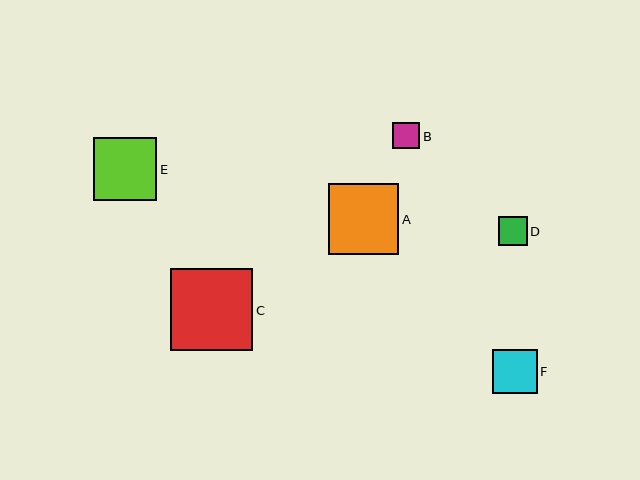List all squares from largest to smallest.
From largest to smallest: C, A, E, F, D, B.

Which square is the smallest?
Square B is the smallest with a size of approximately 27 pixels.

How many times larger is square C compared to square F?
Square C is approximately 1.8 times the size of square F.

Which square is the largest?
Square C is the largest with a size of approximately 82 pixels.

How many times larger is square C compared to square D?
Square C is approximately 2.8 times the size of square D.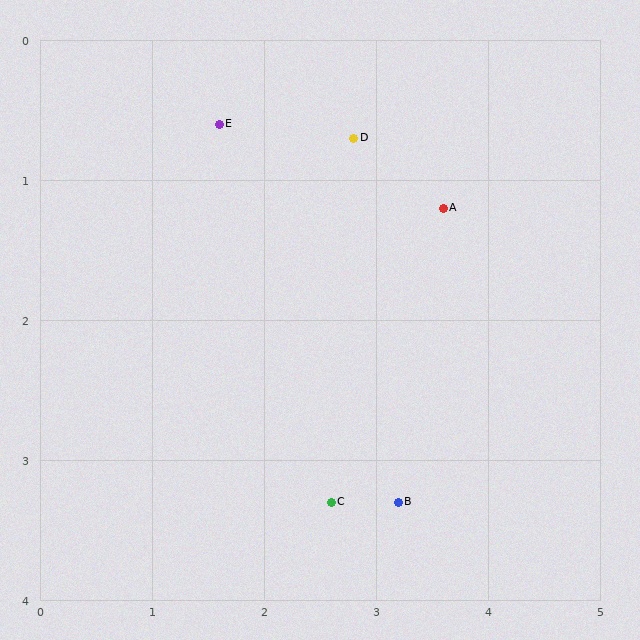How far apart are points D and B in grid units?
Points D and B are about 2.6 grid units apart.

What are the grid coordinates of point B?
Point B is at approximately (3.2, 3.3).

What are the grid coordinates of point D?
Point D is at approximately (2.8, 0.7).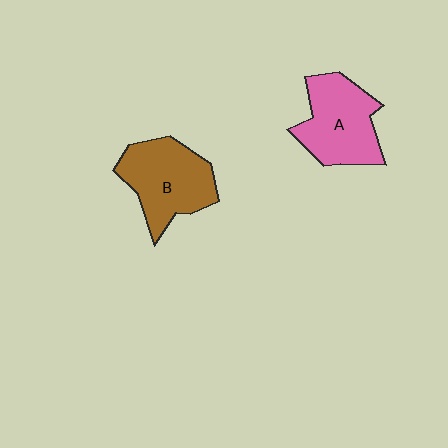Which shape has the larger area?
Shape B (brown).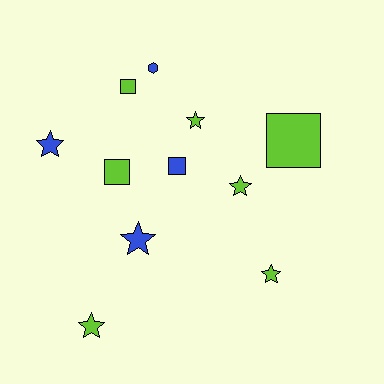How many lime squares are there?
There are 3 lime squares.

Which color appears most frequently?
Lime, with 7 objects.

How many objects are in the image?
There are 11 objects.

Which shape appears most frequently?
Star, with 6 objects.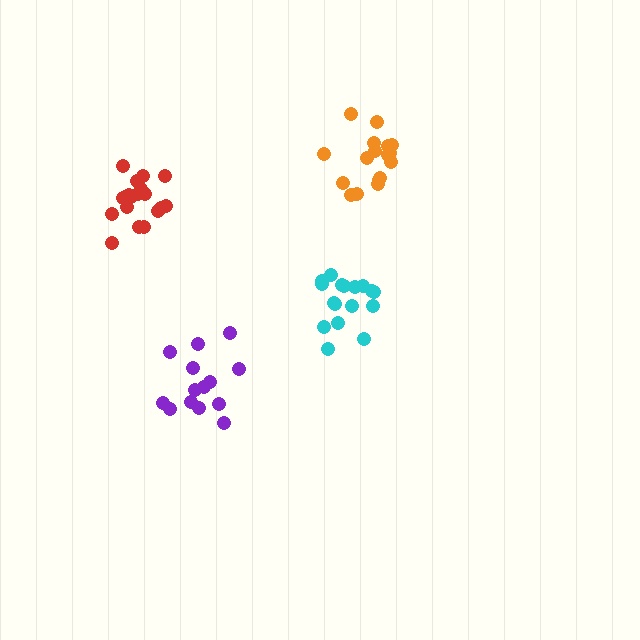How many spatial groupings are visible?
There are 4 spatial groupings.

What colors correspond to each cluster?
The clusters are colored: purple, orange, cyan, red.